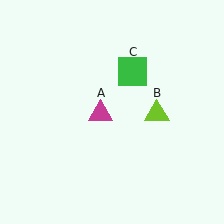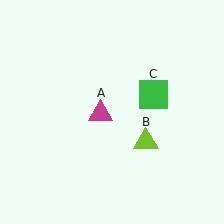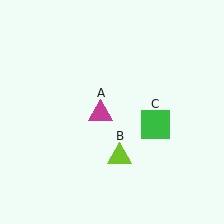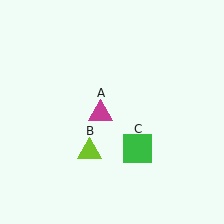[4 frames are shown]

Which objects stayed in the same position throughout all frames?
Magenta triangle (object A) remained stationary.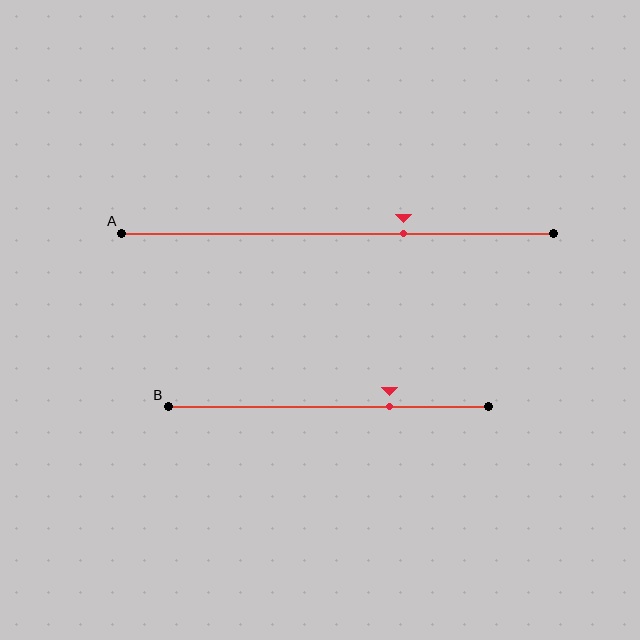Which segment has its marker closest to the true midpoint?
Segment A has its marker closest to the true midpoint.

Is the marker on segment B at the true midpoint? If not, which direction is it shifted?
No, the marker on segment B is shifted to the right by about 19% of the segment length.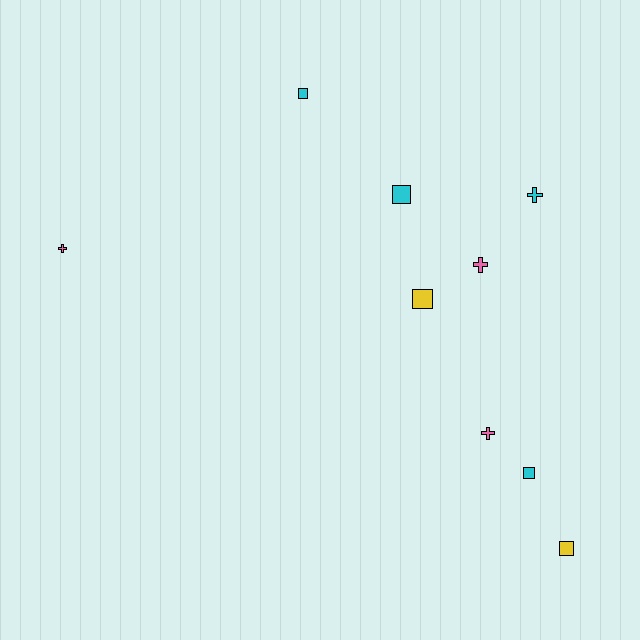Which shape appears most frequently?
Square, with 5 objects.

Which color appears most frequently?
Cyan, with 4 objects.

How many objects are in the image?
There are 9 objects.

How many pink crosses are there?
There are 3 pink crosses.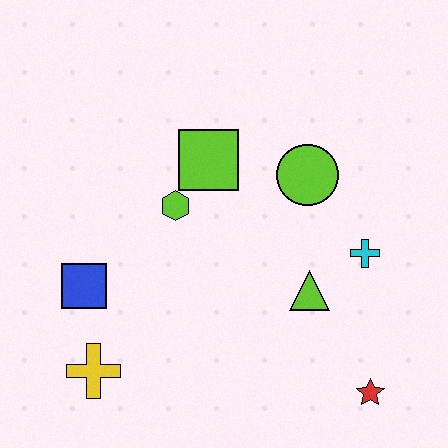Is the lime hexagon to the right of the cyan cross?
No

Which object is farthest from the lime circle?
The yellow cross is farthest from the lime circle.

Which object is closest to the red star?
The lime triangle is closest to the red star.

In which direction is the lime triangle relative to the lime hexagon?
The lime triangle is to the right of the lime hexagon.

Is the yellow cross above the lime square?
No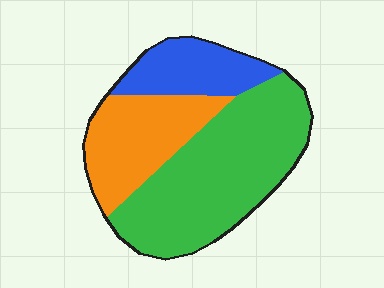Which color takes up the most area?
Green, at roughly 55%.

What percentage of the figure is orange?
Orange takes up about one quarter (1/4) of the figure.